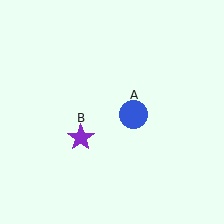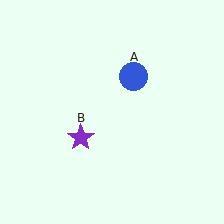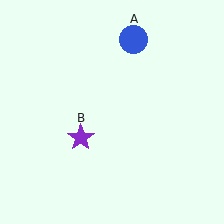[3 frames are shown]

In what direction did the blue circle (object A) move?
The blue circle (object A) moved up.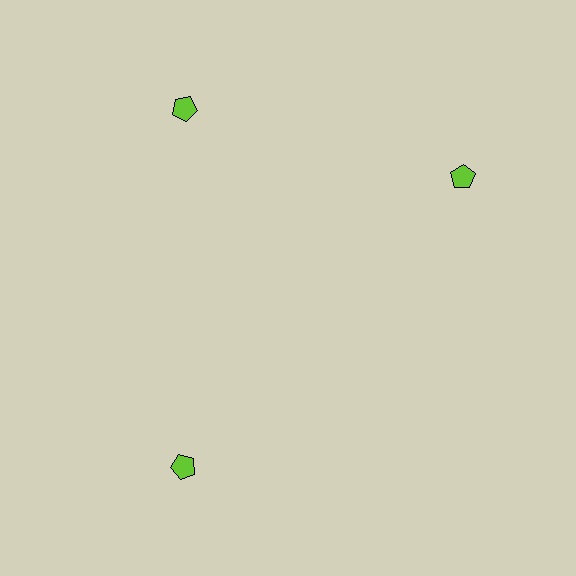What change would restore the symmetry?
The symmetry would be restored by rotating it back into even spacing with its neighbors so that all 3 pentagons sit at equal angles and equal distance from the center.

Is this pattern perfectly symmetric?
No. The 3 lime pentagons are arranged in a ring, but one element near the 3 o'clock position is rotated out of alignment along the ring, breaking the 3-fold rotational symmetry.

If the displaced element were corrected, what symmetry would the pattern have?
It would have 3-fold rotational symmetry — the pattern would map onto itself every 120 degrees.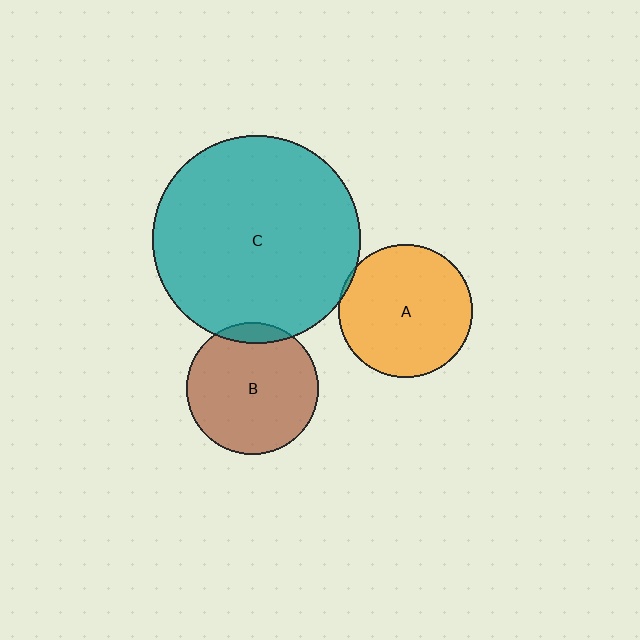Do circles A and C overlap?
Yes.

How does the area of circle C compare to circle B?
Approximately 2.5 times.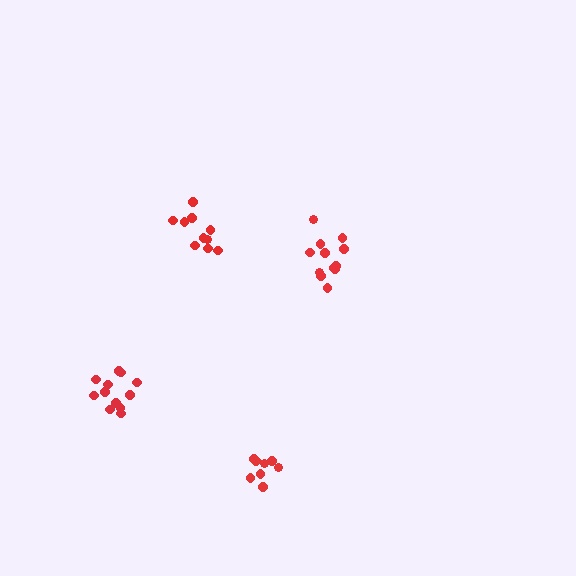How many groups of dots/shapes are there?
There are 4 groups.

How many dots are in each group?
Group 1: 12 dots, Group 2: 12 dots, Group 3: 10 dots, Group 4: 8 dots (42 total).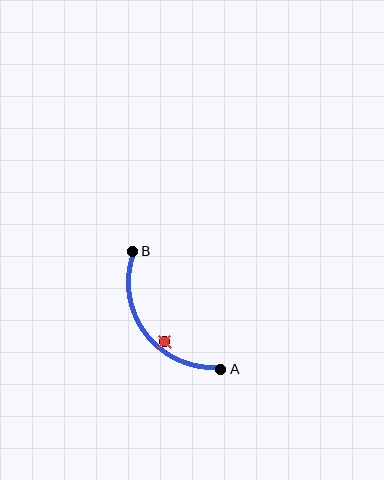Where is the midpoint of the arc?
The arc midpoint is the point on the curve farthest from the straight line joining A and B. It sits below and to the left of that line.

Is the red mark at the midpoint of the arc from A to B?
No — the red mark does not lie on the arc at all. It sits slightly inside the curve.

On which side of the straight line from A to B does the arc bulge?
The arc bulges below and to the left of the straight line connecting A and B.